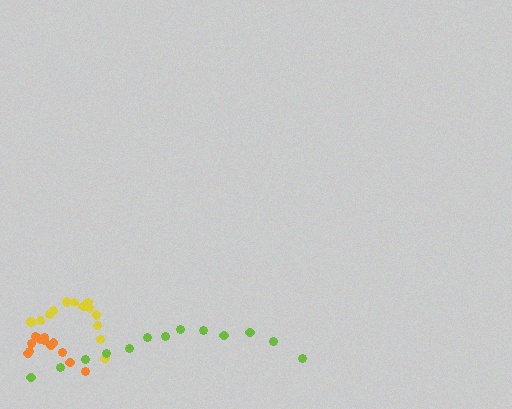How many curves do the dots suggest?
There are 3 distinct paths.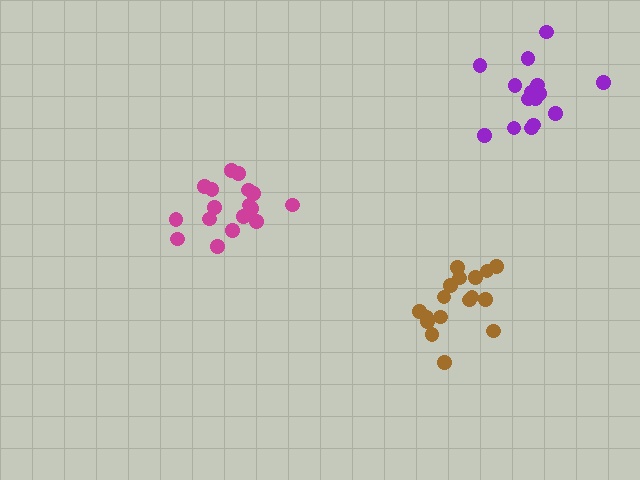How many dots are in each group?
Group 1: 17 dots, Group 2: 17 dots, Group 3: 15 dots (49 total).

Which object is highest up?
The purple cluster is topmost.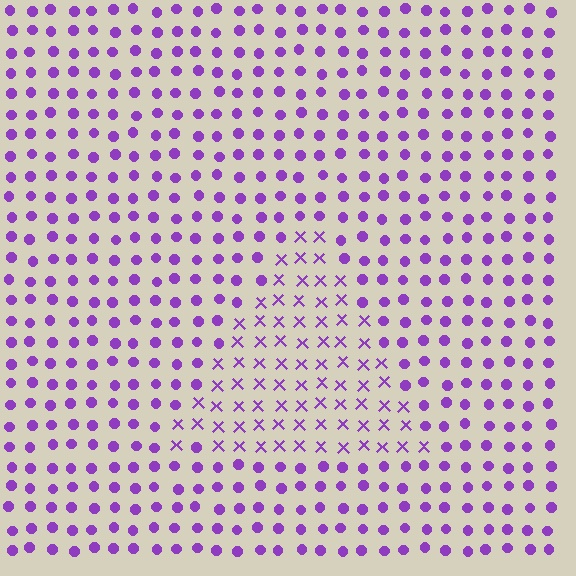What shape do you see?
I see a triangle.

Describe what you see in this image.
The image is filled with small purple elements arranged in a uniform grid. A triangle-shaped region contains X marks, while the surrounding area contains circles. The boundary is defined purely by the change in element shape.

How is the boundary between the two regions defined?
The boundary is defined by a change in element shape: X marks inside vs. circles outside. All elements share the same color and spacing.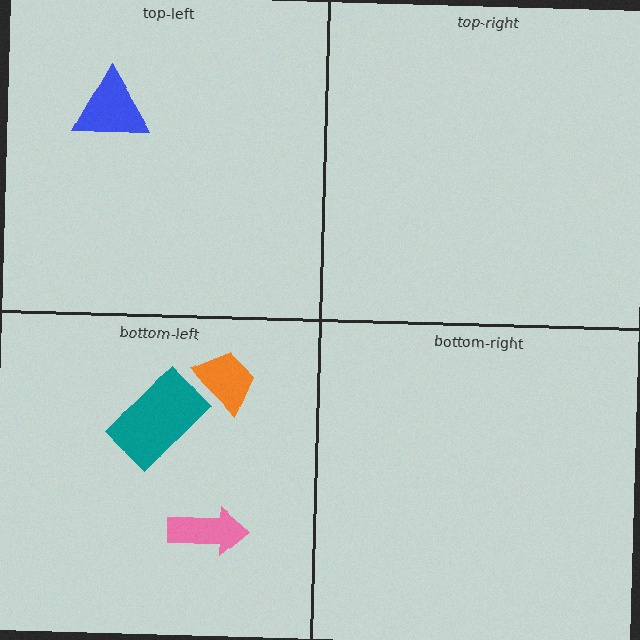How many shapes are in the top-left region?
1.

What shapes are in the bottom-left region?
The pink arrow, the orange trapezoid, the teal rectangle.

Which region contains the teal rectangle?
The bottom-left region.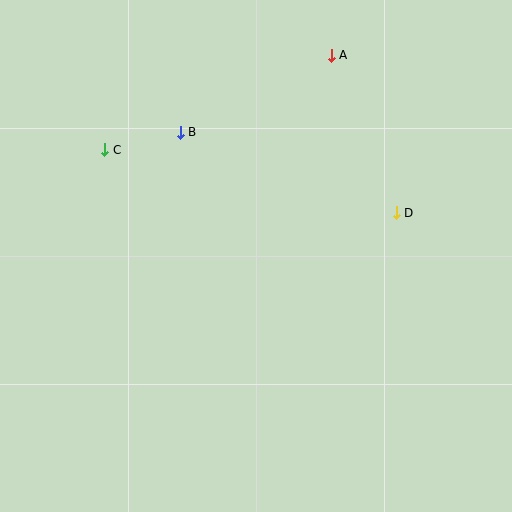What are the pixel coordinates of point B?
Point B is at (180, 132).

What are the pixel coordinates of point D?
Point D is at (396, 213).